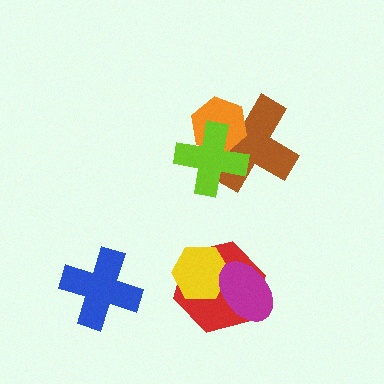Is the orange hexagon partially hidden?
Yes, it is partially covered by another shape.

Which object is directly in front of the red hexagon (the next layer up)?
The yellow hexagon is directly in front of the red hexagon.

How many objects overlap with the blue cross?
0 objects overlap with the blue cross.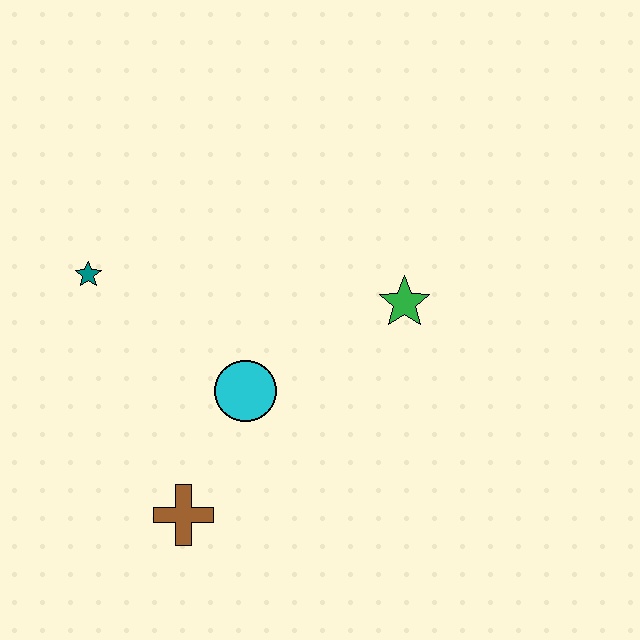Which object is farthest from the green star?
The teal star is farthest from the green star.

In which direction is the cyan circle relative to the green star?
The cyan circle is to the left of the green star.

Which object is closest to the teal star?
The cyan circle is closest to the teal star.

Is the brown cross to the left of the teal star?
No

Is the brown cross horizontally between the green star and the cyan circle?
No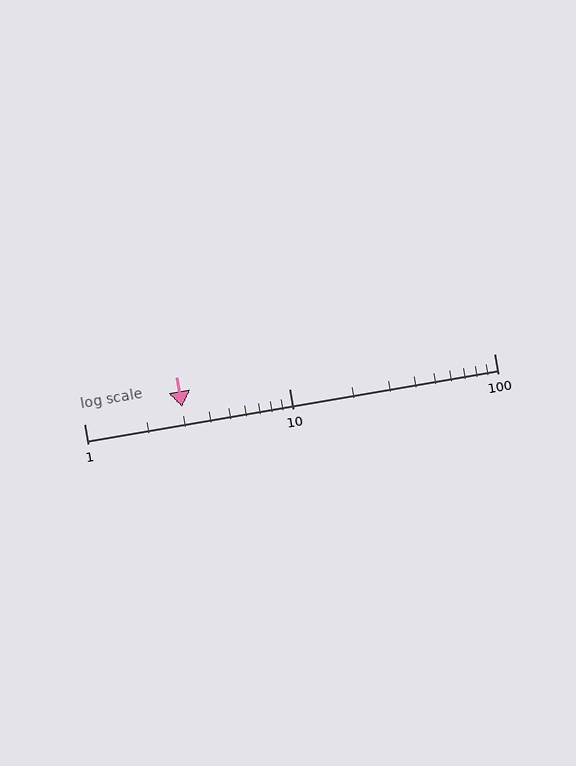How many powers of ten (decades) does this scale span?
The scale spans 2 decades, from 1 to 100.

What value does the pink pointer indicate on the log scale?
The pointer indicates approximately 3.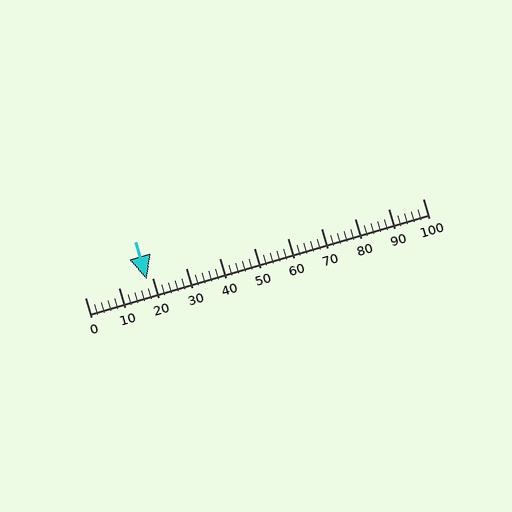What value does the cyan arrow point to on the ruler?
The cyan arrow points to approximately 18.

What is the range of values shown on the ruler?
The ruler shows values from 0 to 100.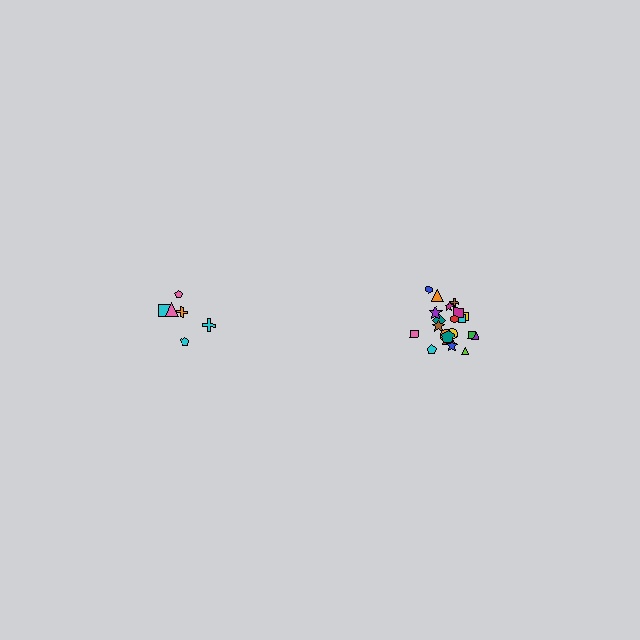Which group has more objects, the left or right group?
The right group.